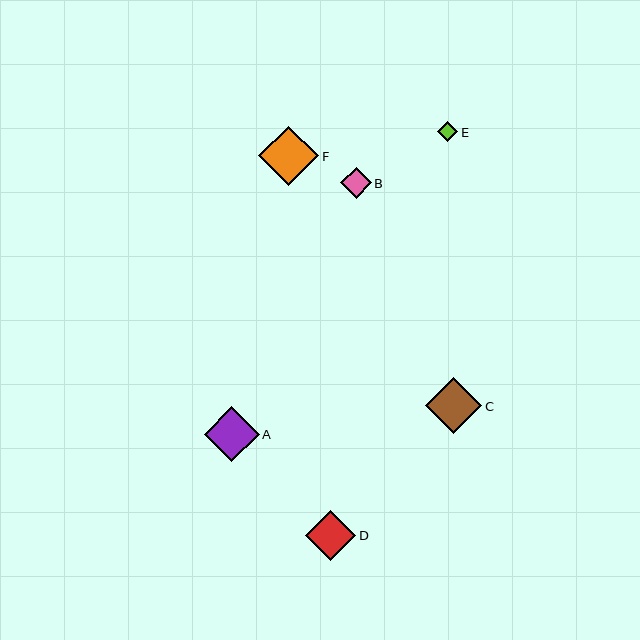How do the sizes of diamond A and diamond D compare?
Diamond A and diamond D are approximately the same size.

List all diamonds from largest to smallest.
From largest to smallest: F, C, A, D, B, E.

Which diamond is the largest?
Diamond F is the largest with a size of approximately 60 pixels.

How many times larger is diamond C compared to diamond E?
Diamond C is approximately 2.7 times the size of diamond E.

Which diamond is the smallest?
Diamond E is the smallest with a size of approximately 21 pixels.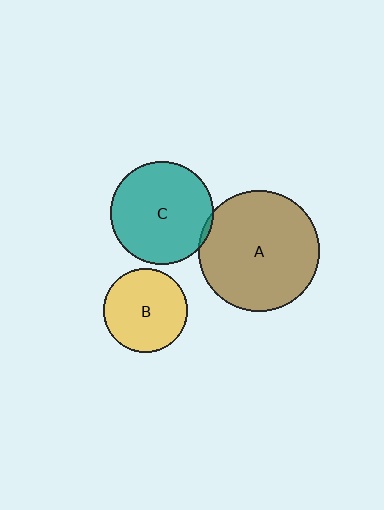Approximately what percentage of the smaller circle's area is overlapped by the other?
Approximately 5%.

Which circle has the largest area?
Circle A (brown).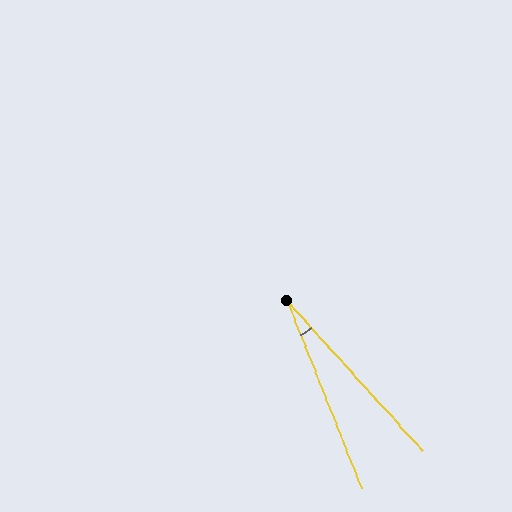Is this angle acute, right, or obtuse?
It is acute.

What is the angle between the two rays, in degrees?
Approximately 21 degrees.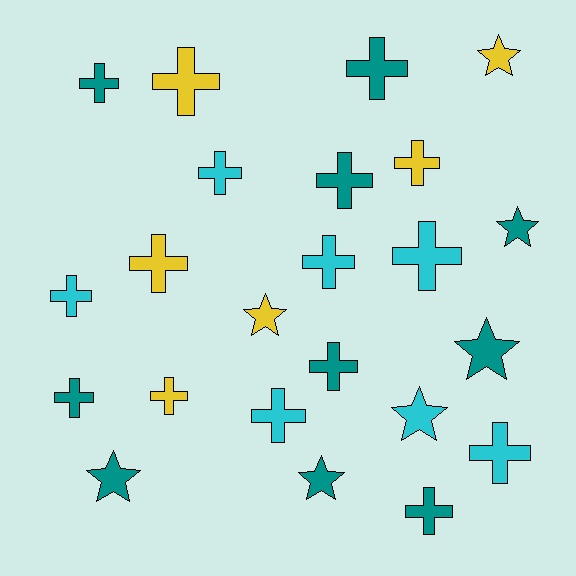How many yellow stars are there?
There are 2 yellow stars.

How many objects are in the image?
There are 23 objects.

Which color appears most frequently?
Teal, with 10 objects.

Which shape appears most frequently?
Cross, with 16 objects.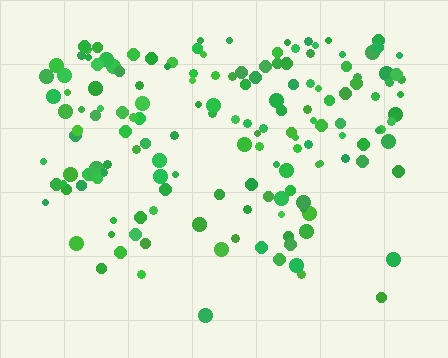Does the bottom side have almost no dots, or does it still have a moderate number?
Still a moderate number, just noticeably fewer than the top.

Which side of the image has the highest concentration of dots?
The top.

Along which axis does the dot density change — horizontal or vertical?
Vertical.